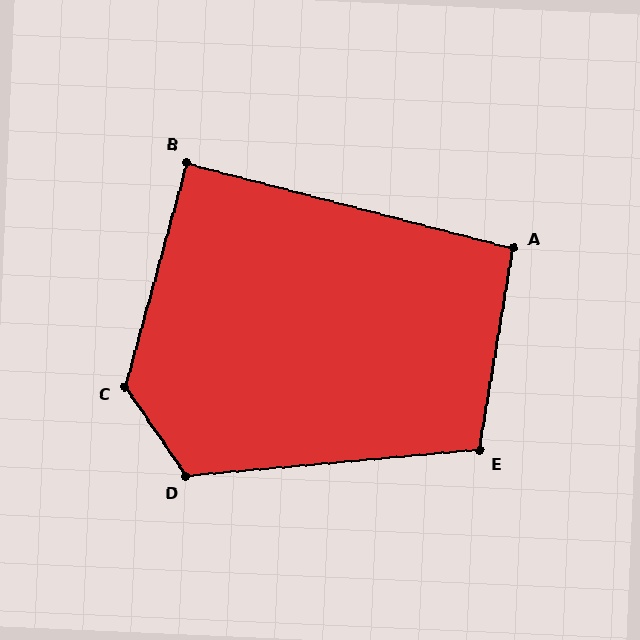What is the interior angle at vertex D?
Approximately 119 degrees (obtuse).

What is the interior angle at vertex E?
Approximately 105 degrees (obtuse).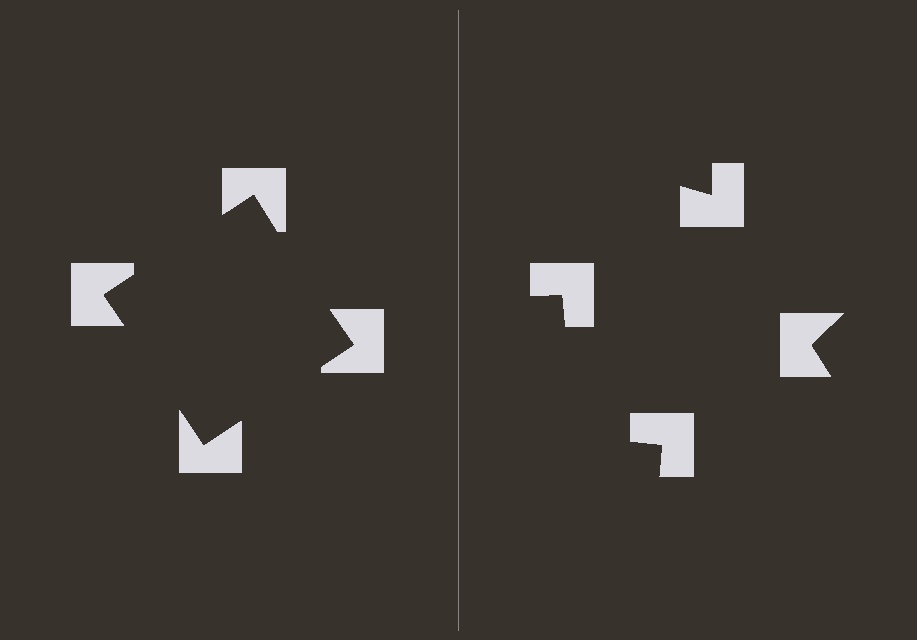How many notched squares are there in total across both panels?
8 — 4 on each side.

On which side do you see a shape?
An illusory square appears on the left side. On the right side the wedge cuts are rotated, so no coherent shape forms.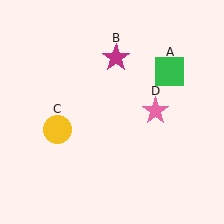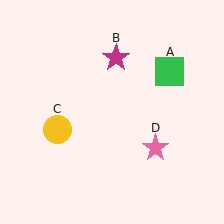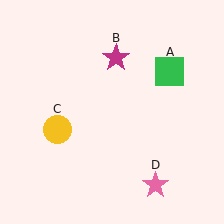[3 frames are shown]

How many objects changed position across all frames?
1 object changed position: pink star (object D).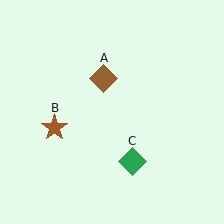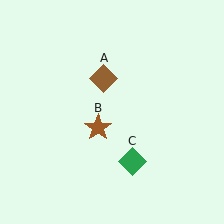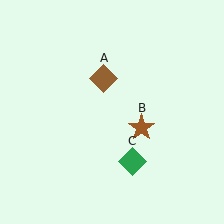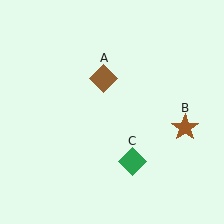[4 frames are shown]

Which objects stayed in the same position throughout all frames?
Brown diamond (object A) and green diamond (object C) remained stationary.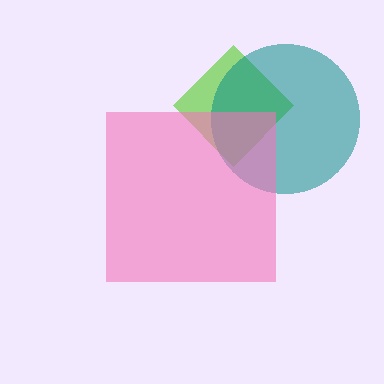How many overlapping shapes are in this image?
There are 3 overlapping shapes in the image.